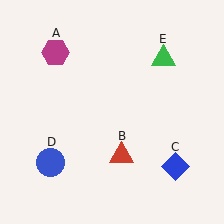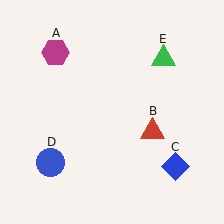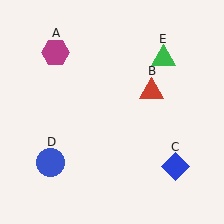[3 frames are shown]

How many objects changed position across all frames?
1 object changed position: red triangle (object B).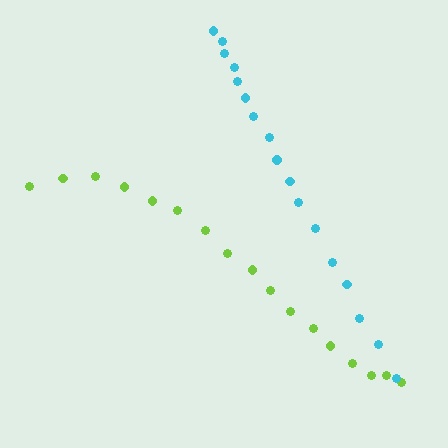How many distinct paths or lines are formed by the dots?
There are 2 distinct paths.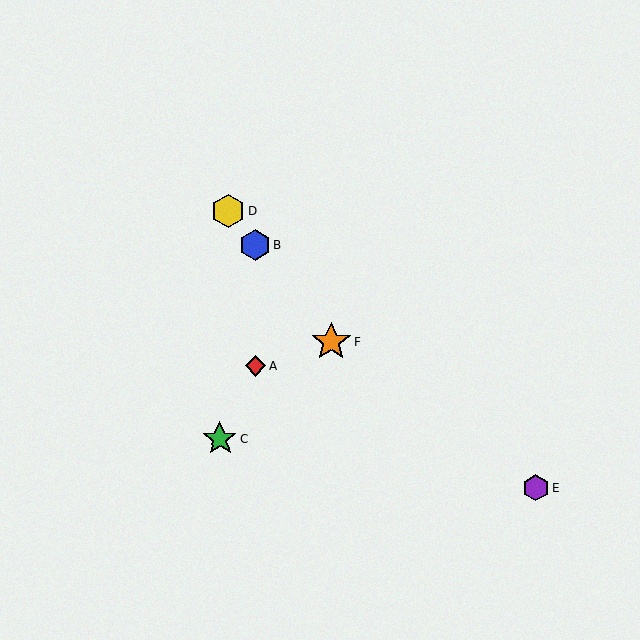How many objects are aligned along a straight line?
3 objects (B, D, F) are aligned along a straight line.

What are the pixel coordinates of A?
Object A is at (256, 366).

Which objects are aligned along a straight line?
Objects B, D, F are aligned along a straight line.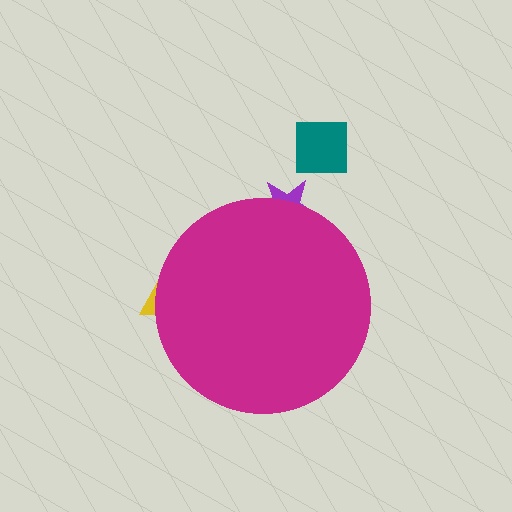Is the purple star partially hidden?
Yes, the purple star is partially hidden behind the magenta circle.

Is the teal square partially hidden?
No, the teal square is fully visible.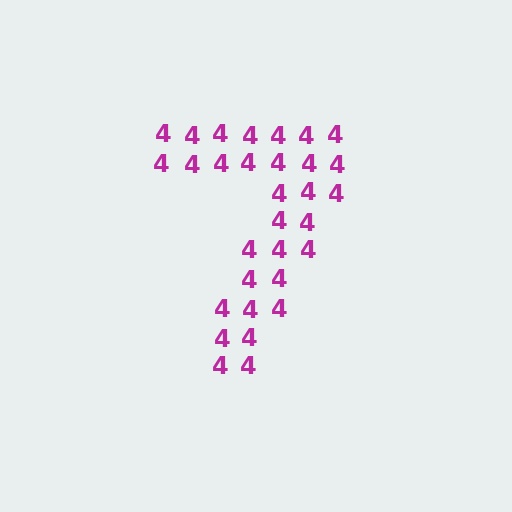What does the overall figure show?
The overall figure shows the digit 7.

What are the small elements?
The small elements are digit 4's.